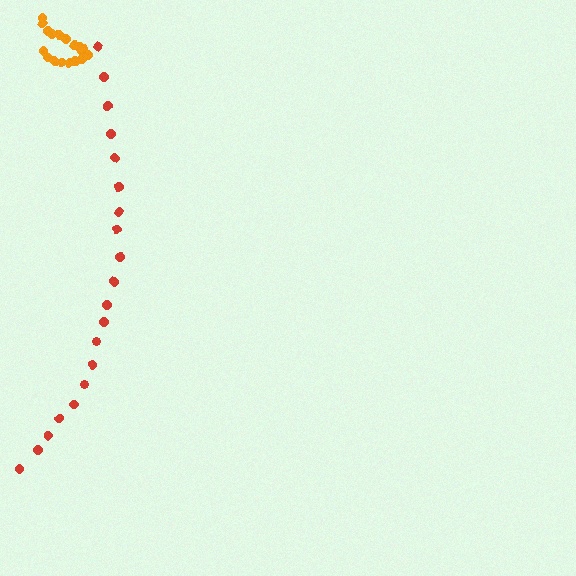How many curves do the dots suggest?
There are 2 distinct paths.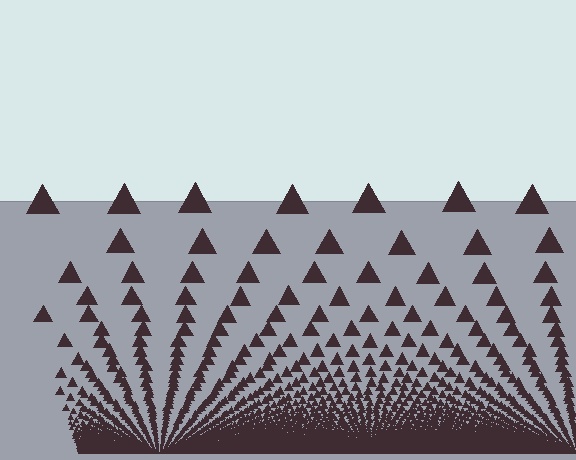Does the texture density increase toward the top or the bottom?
Density increases toward the bottom.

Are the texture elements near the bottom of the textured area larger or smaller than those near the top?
Smaller. The gradient is inverted — elements near the bottom are smaller and denser.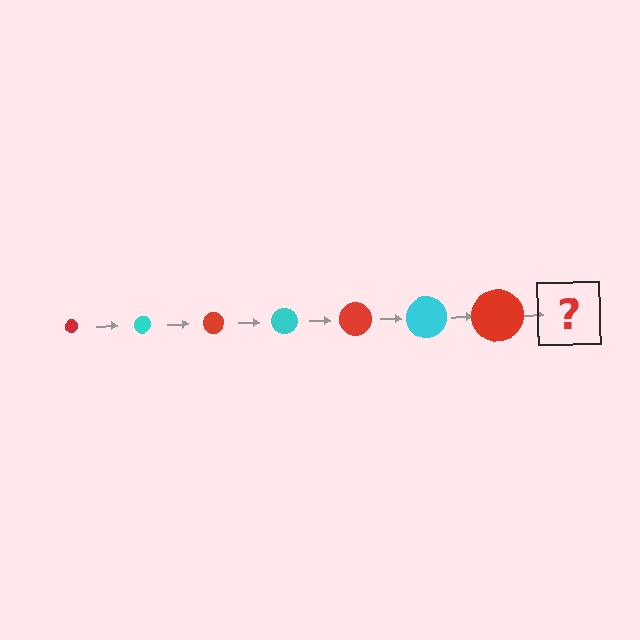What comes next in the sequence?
The next element should be a cyan circle, larger than the previous one.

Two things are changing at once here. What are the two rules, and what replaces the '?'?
The two rules are that the circle grows larger each step and the color cycles through red and cyan. The '?' should be a cyan circle, larger than the previous one.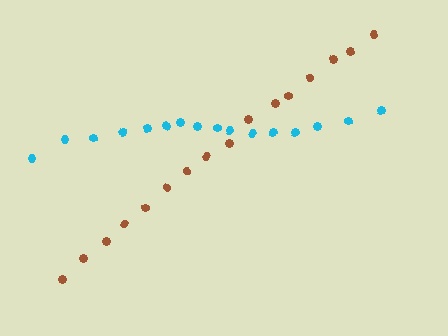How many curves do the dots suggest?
There are 2 distinct paths.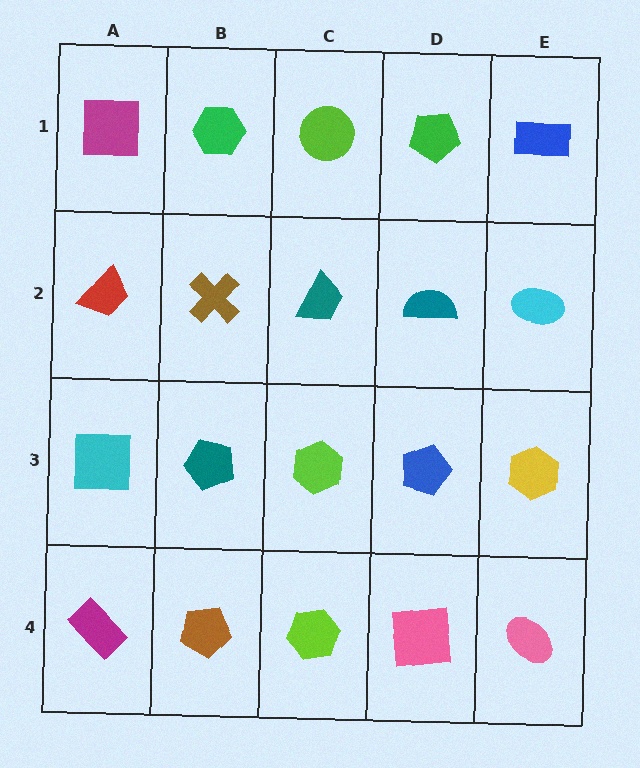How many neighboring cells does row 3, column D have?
4.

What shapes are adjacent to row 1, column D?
A teal semicircle (row 2, column D), a lime circle (row 1, column C), a blue rectangle (row 1, column E).